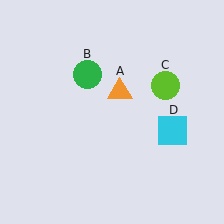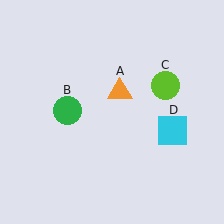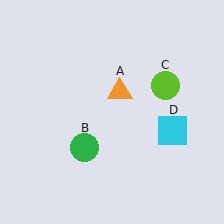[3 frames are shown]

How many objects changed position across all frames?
1 object changed position: green circle (object B).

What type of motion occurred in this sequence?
The green circle (object B) rotated counterclockwise around the center of the scene.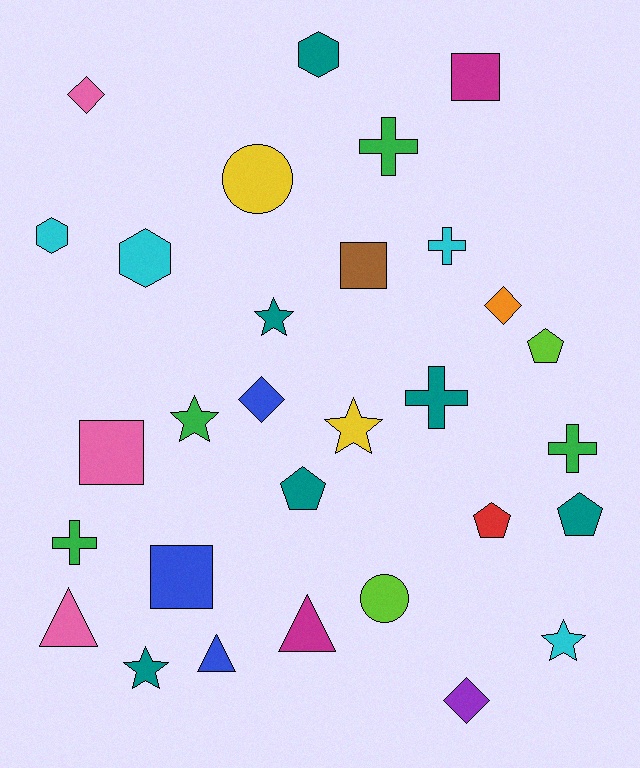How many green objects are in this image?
There are 4 green objects.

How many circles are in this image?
There are 2 circles.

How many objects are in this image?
There are 30 objects.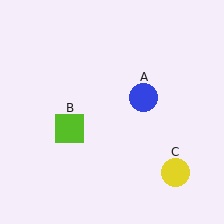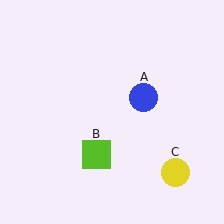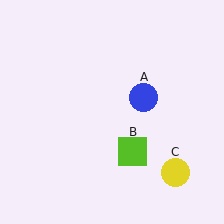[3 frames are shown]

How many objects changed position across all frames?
1 object changed position: lime square (object B).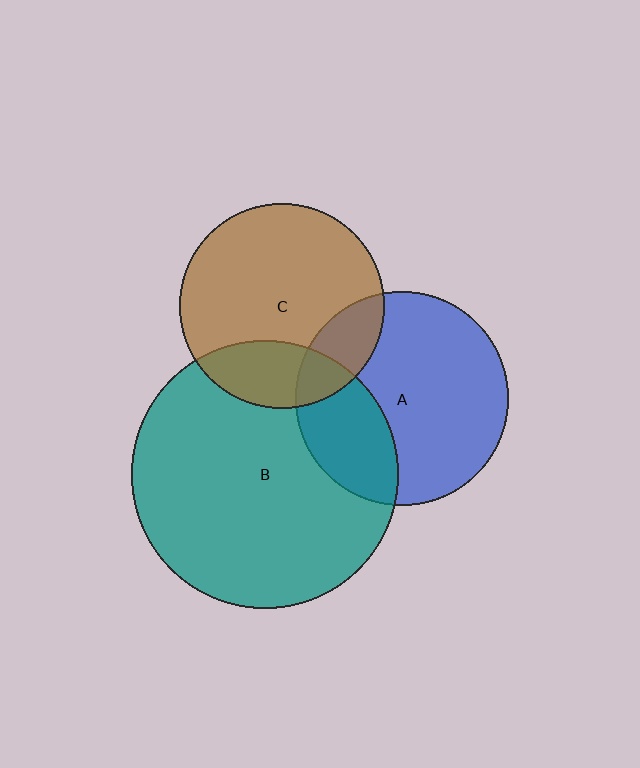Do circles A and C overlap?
Yes.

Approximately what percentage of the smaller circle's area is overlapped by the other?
Approximately 15%.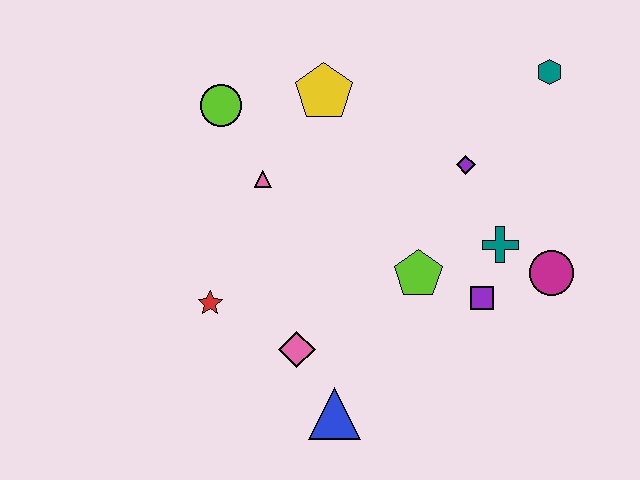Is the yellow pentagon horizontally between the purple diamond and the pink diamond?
Yes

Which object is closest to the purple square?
The teal cross is closest to the purple square.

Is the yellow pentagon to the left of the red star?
No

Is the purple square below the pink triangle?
Yes